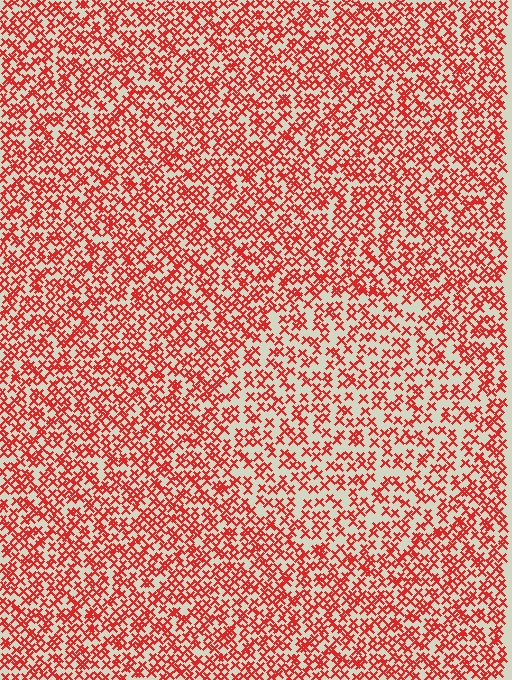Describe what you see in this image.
The image contains small red elements arranged at two different densities. A circle-shaped region is visible where the elements are less densely packed than the surrounding area.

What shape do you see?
I see a circle.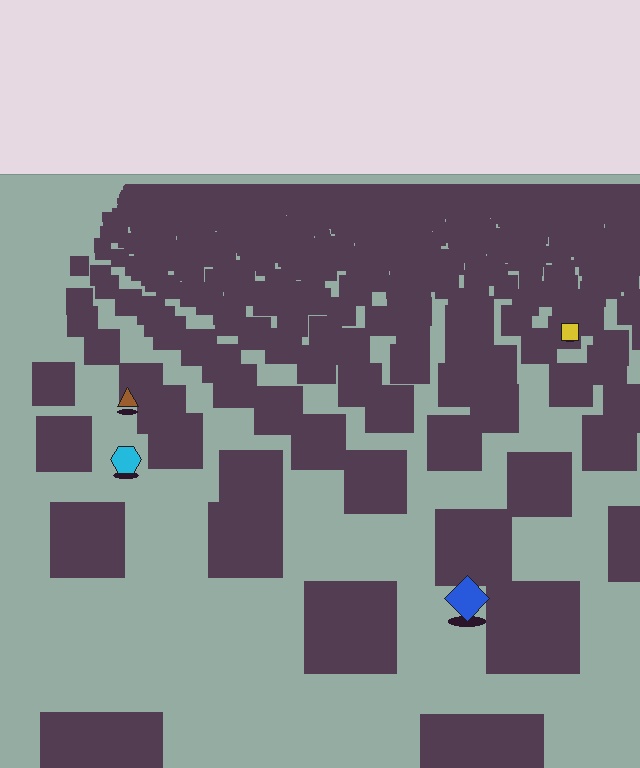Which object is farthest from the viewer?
The yellow square is farthest from the viewer. It appears smaller and the ground texture around it is denser.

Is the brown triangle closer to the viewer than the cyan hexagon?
No. The cyan hexagon is closer — you can tell from the texture gradient: the ground texture is coarser near it.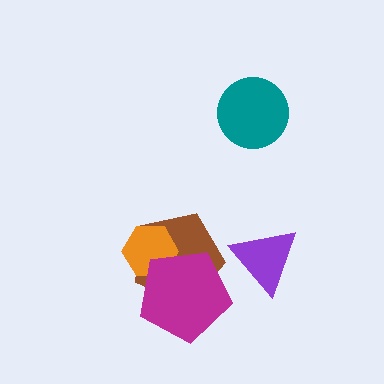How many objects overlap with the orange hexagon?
2 objects overlap with the orange hexagon.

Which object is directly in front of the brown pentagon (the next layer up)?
The orange hexagon is directly in front of the brown pentagon.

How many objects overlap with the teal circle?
0 objects overlap with the teal circle.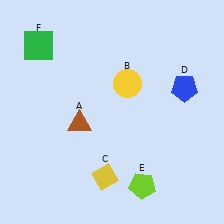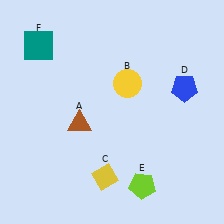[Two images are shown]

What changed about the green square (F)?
In Image 1, F is green. In Image 2, it changed to teal.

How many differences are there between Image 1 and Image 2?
There is 1 difference between the two images.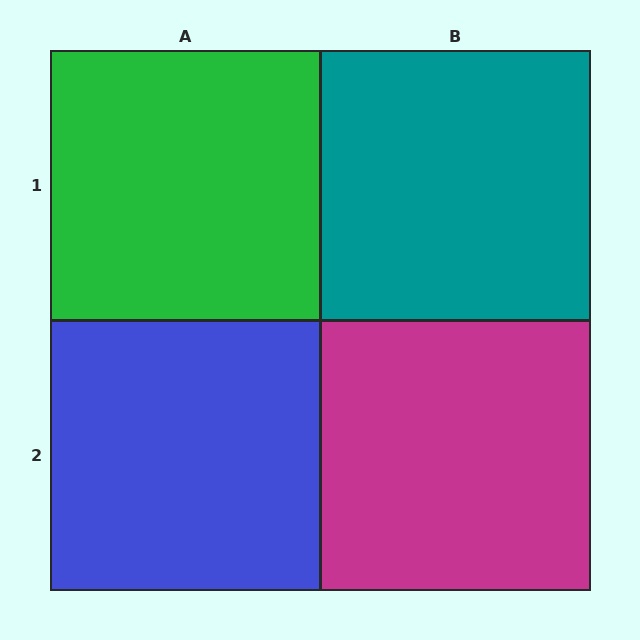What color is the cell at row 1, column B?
Teal.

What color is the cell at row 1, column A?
Green.